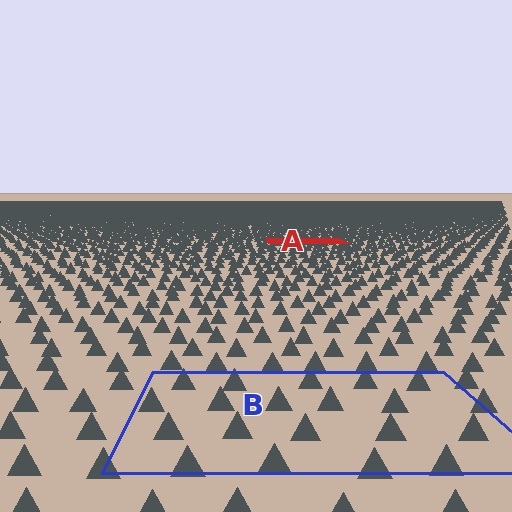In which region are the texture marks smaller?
The texture marks are smaller in region A, because it is farther away.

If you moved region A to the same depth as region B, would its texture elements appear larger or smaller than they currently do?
They would appear larger. At a closer depth, the same texture elements are projected at a bigger on-screen size.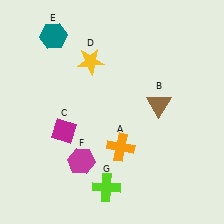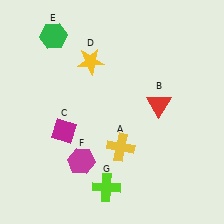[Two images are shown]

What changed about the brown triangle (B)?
In Image 1, B is brown. In Image 2, it changed to red.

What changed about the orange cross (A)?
In Image 1, A is orange. In Image 2, it changed to yellow.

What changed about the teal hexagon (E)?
In Image 1, E is teal. In Image 2, it changed to green.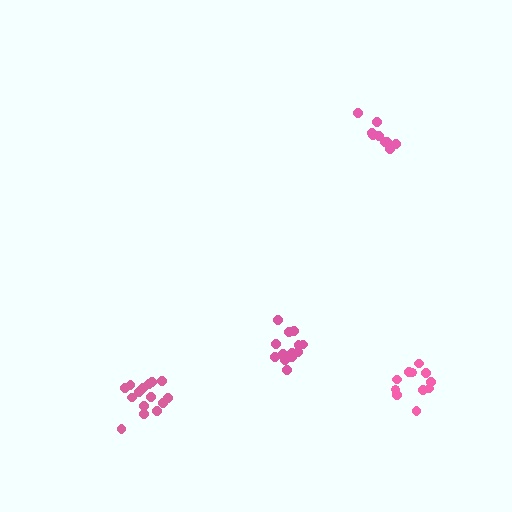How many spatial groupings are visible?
There are 4 spatial groupings.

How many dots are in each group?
Group 1: 13 dots, Group 2: 15 dots, Group 3: 9 dots, Group 4: 11 dots (48 total).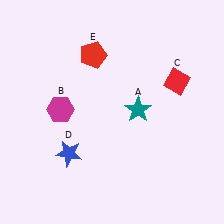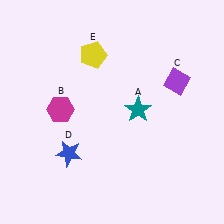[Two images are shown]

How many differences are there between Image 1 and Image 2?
There are 2 differences between the two images.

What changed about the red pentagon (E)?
In Image 1, E is red. In Image 2, it changed to yellow.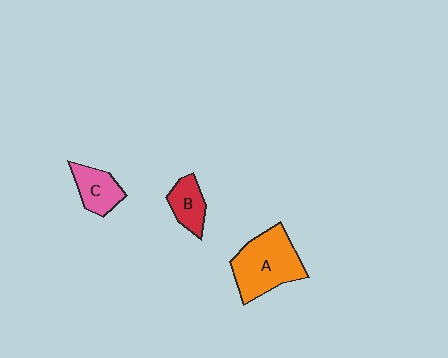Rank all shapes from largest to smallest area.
From largest to smallest: A (orange), C (pink), B (red).